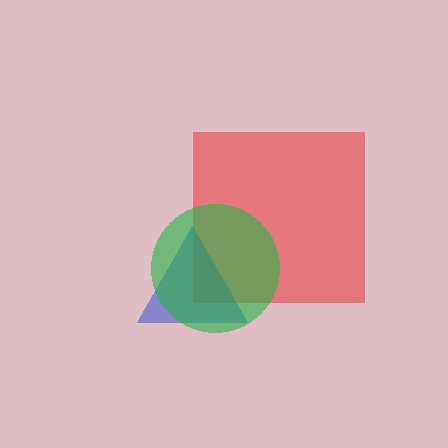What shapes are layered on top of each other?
The layered shapes are: a red square, a blue triangle, a green circle.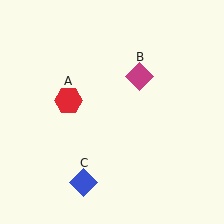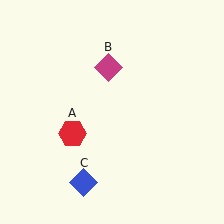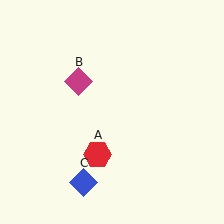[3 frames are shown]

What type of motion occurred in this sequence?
The red hexagon (object A), magenta diamond (object B) rotated counterclockwise around the center of the scene.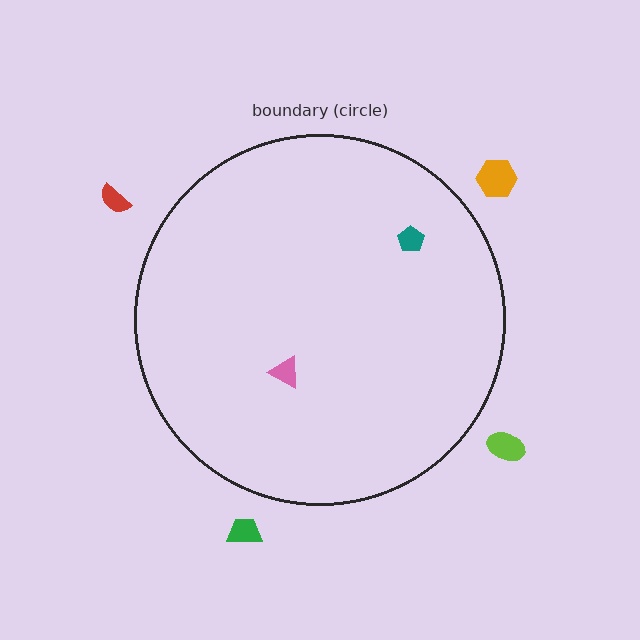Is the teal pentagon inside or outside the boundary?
Inside.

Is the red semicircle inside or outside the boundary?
Outside.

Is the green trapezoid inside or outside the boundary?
Outside.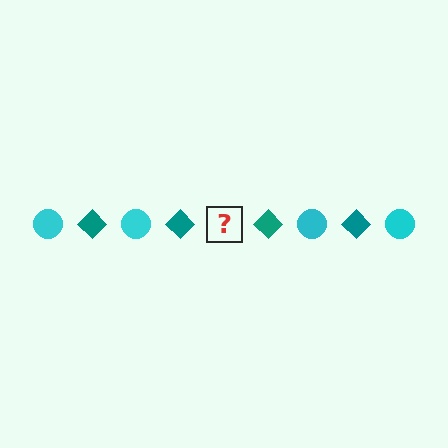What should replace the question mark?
The question mark should be replaced with a cyan circle.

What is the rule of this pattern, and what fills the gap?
The rule is that the pattern alternates between cyan circle and teal diamond. The gap should be filled with a cyan circle.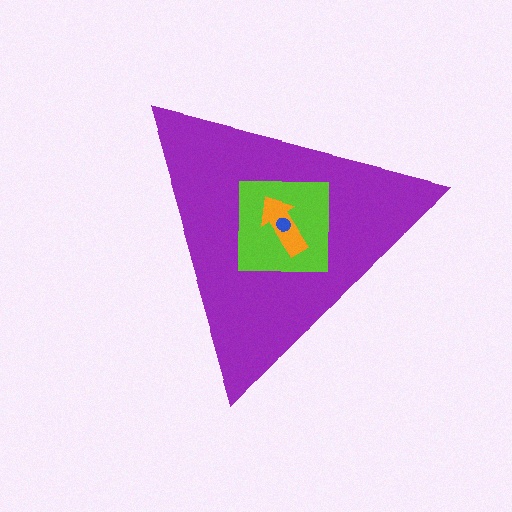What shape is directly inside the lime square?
The orange arrow.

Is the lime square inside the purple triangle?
Yes.